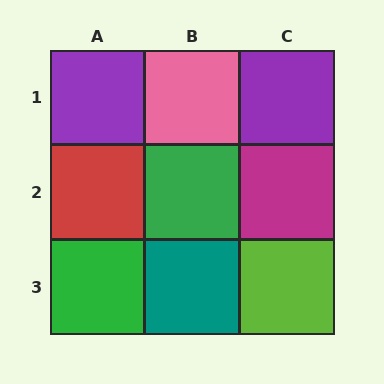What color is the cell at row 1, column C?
Purple.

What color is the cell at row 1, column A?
Purple.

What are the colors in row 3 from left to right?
Green, teal, lime.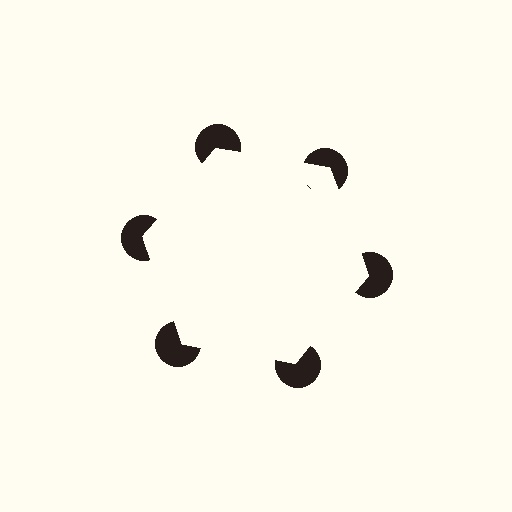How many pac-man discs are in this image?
There are 6 — one at each vertex of the illusory hexagon.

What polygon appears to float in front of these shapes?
An illusory hexagon — its edges are inferred from the aligned wedge cuts in the pac-man discs, not physically drawn.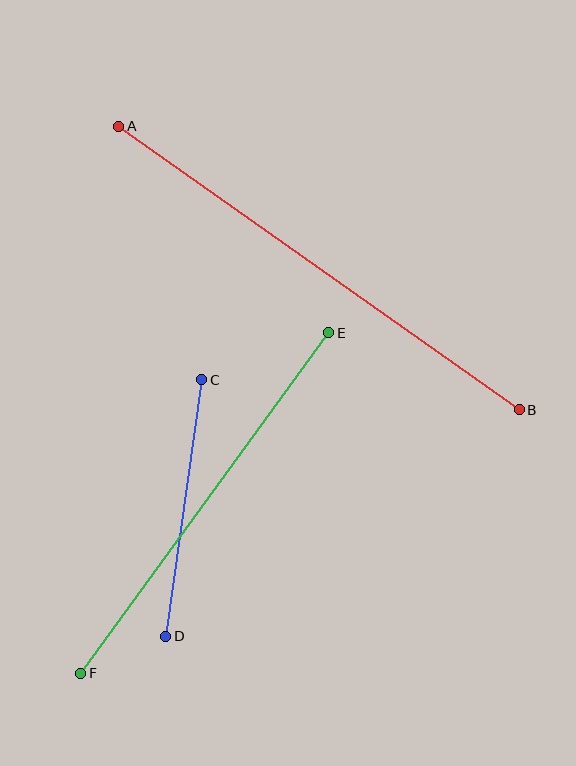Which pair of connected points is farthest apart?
Points A and B are farthest apart.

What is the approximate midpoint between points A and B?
The midpoint is at approximately (319, 268) pixels.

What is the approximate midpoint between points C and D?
The midpoint is at approximately (184, 508) pixels.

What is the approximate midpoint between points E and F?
The midpoint is at approximately (205, 503) pixels.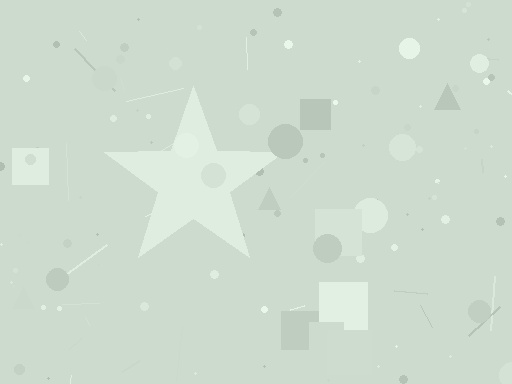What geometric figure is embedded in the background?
A star is embedded in the background.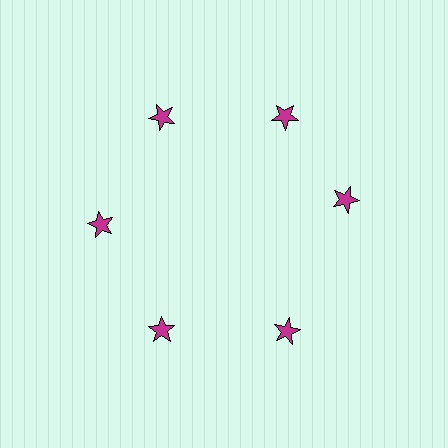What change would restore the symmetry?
The symmetry would be restored by rotating it back into even spacing with its neighbors so that all 6 stars sit at equal angles and equal distance from the center.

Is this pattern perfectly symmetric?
No. The 6 magenta stars are arranged in a ring, but one element near the 3 o'clock position is rotated out of alignment along the ring, breaking the 6-fold rotational symmetry.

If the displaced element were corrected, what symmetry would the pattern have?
It would have 6-fold rotational symmetry — the pattern would map onto itself every 60 degrees.